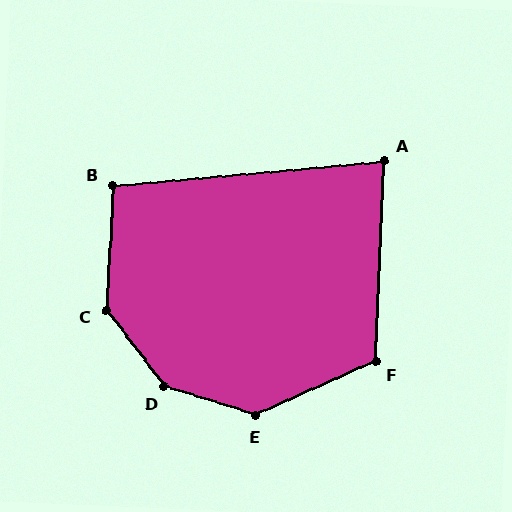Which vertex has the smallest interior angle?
A, at approximately 82 degrees.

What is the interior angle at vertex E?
Approximately 138 degrees (obtuse).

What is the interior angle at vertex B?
Approximately 98 degrees (obtuse).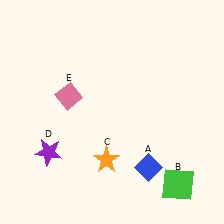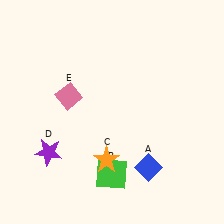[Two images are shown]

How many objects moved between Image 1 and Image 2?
1 object moved between the two images.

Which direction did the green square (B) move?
The green square (B) moved left.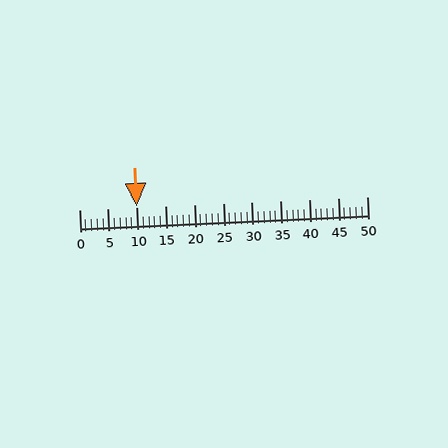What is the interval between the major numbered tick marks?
The major tick marks are spaced 5 units apart.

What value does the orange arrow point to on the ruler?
The orange arrow points to approximately 10.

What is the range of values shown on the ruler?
The ruler shows values from 0 to 50.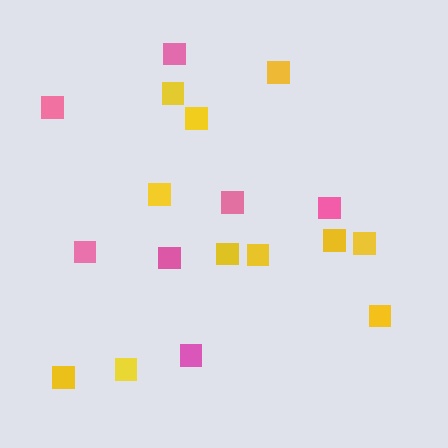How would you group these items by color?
There are 2 groups: one group of yellow squares (11) and one group of pink squares (7).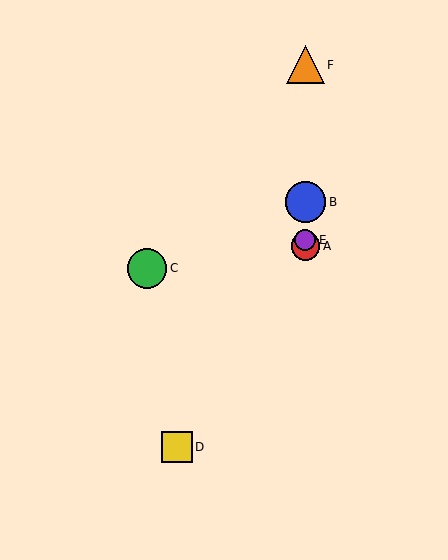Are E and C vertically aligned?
No, E is at x≈305 and C is at x≈147.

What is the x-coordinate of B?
Object B is at x≈305.